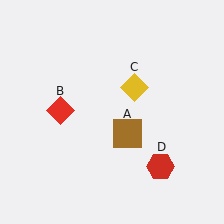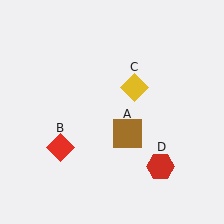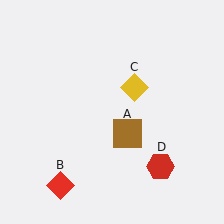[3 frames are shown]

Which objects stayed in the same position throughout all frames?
Brown square (object A) and yellow diamond (object C) and red hexagon (object D) remained stationary.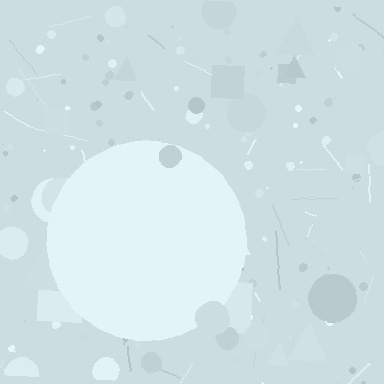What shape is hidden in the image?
A circle is hidden in the image.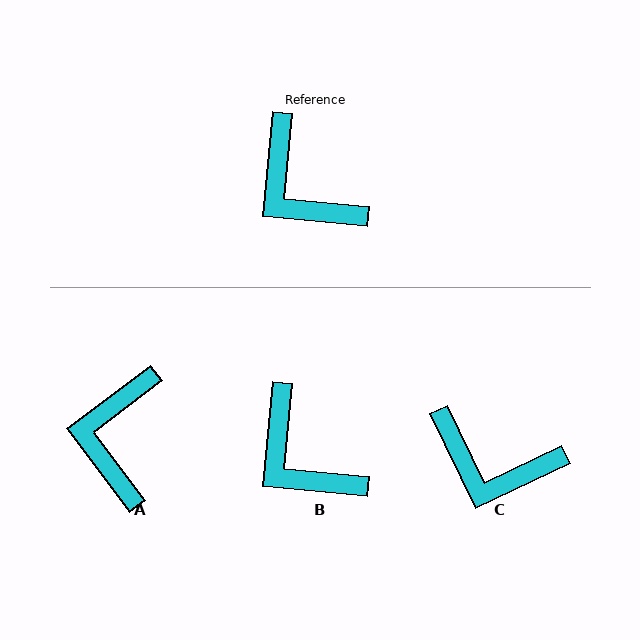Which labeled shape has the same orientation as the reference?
B.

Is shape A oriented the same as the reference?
No, it is off by about 47 degrees.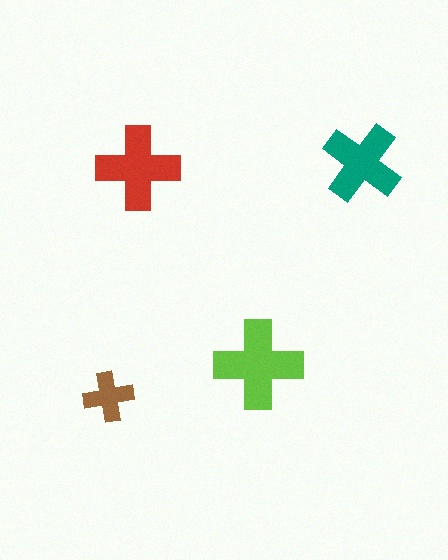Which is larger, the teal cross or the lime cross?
The lime one.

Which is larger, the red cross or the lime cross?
The lime one.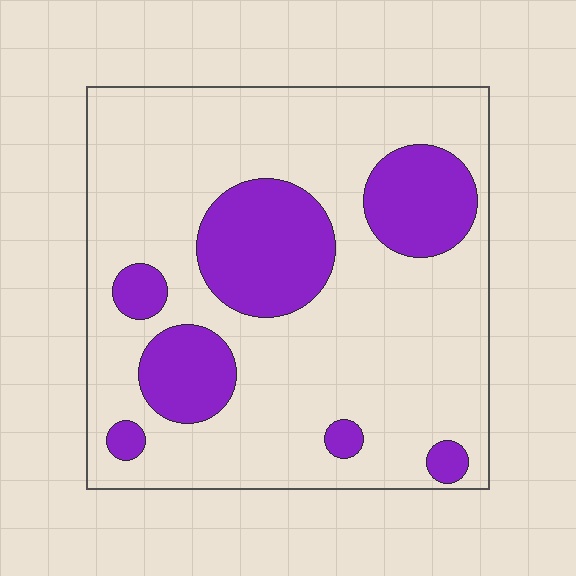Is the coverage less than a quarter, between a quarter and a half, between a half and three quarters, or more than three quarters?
Less than a quarter.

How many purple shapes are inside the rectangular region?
7.